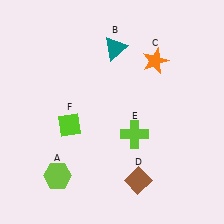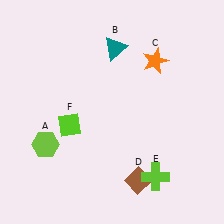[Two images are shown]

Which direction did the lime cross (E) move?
The lime cross (E) moved down.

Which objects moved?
The objects that moved are: the lime hexagon (A), the lime cross (E).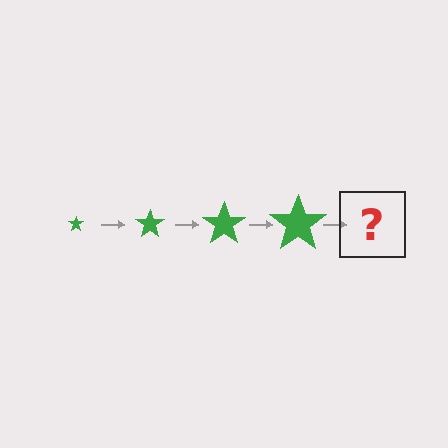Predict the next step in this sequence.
The next step is a green star, larger than the previous one.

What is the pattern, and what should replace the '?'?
The pattern is that the star gets progressively larger each step. The '?' should be a green star, larger than the previous one.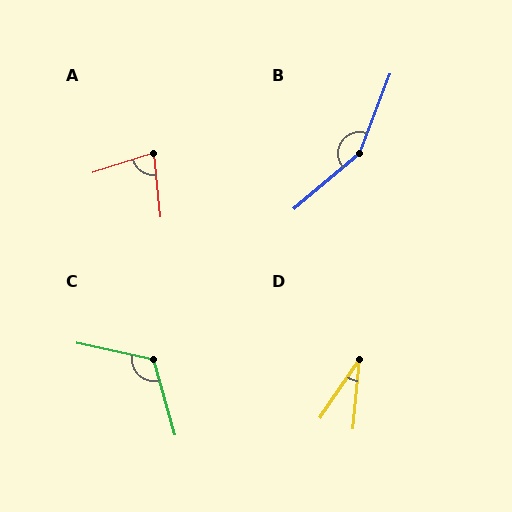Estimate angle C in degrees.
Approximately 118 degrees.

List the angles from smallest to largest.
D (28°), A (78°), C (118°), B (151°).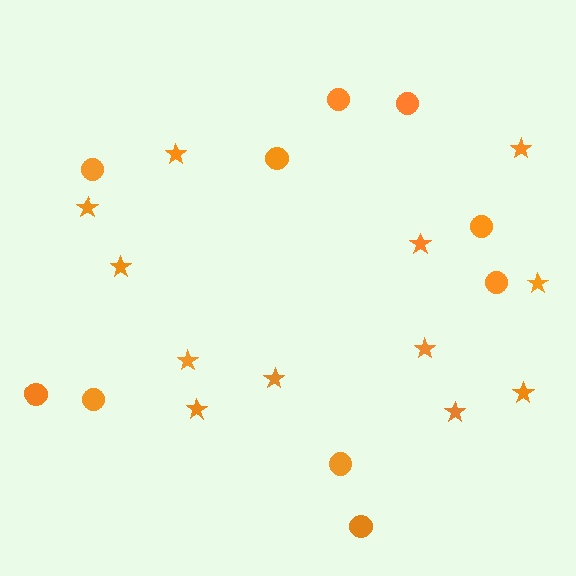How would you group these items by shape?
There are 2 groups: one group of stars (12) and one group of circles (10).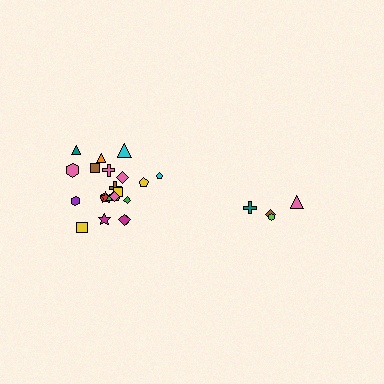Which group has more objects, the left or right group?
The left group.